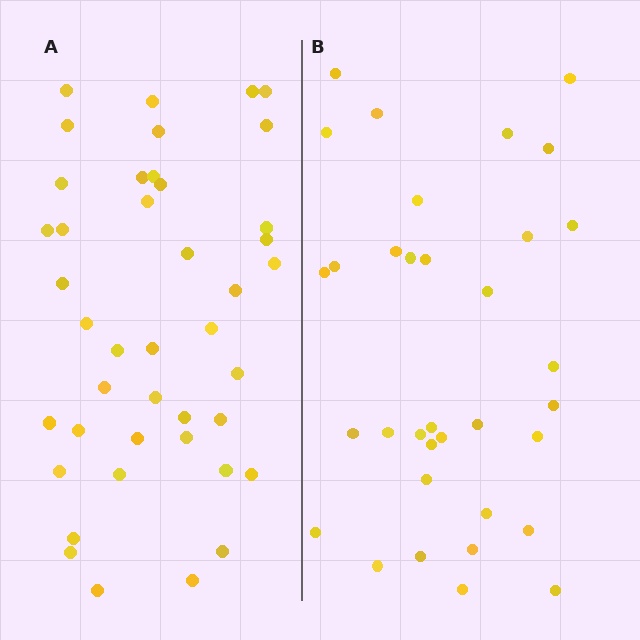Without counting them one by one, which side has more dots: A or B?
Region A (the left region) has more dots.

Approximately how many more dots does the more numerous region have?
Region A has roughly 8 or so more dots than region B.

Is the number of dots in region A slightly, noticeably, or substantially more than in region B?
Region A has only slightly more — the two regions are fairly close. The ratio is roughly 1.2 to 1.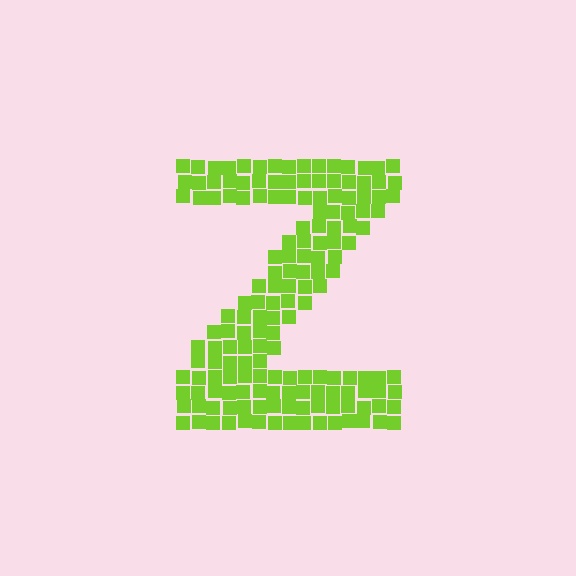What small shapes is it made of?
It is made of small squares.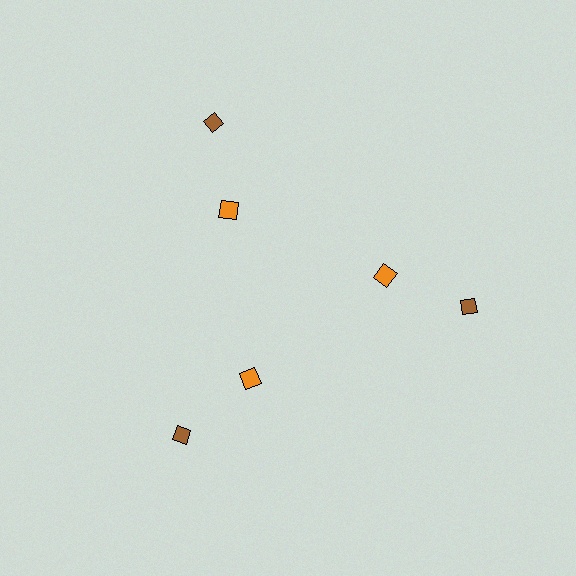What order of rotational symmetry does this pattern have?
This pattern has 3-fold rotational symmetry.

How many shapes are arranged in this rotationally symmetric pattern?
There are 6 shapes, arranged in 3 groups of 2.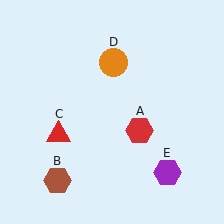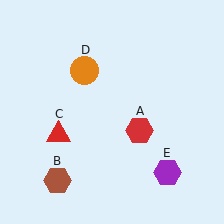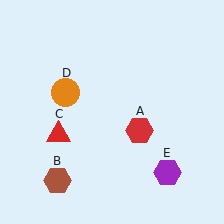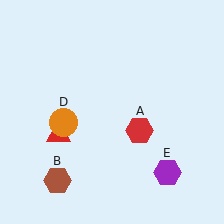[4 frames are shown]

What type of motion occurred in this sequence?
The orange circle (object D) rotated counterclockwise around the center of the scene.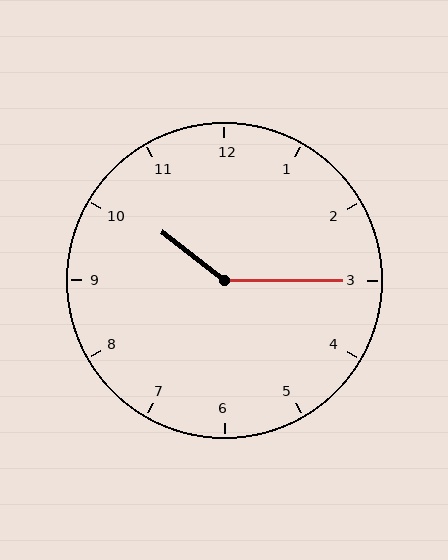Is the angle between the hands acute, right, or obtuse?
It is obtuse.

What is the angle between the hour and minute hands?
Approximately 142 degrees.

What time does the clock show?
10:15.